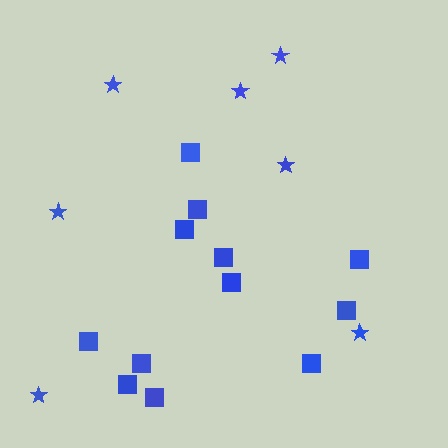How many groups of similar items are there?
There are 2 groups: one group of stars (7) and one group of squares (12).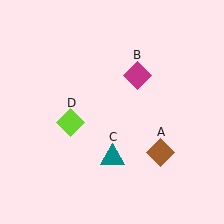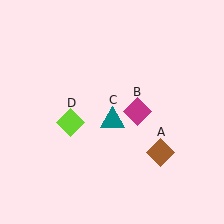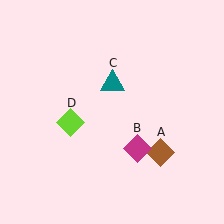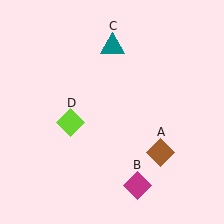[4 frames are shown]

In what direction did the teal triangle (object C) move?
The teal triangle (object C) moved up.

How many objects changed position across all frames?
2 objects changed position: magenta diamond (object B), teal triangle (object C).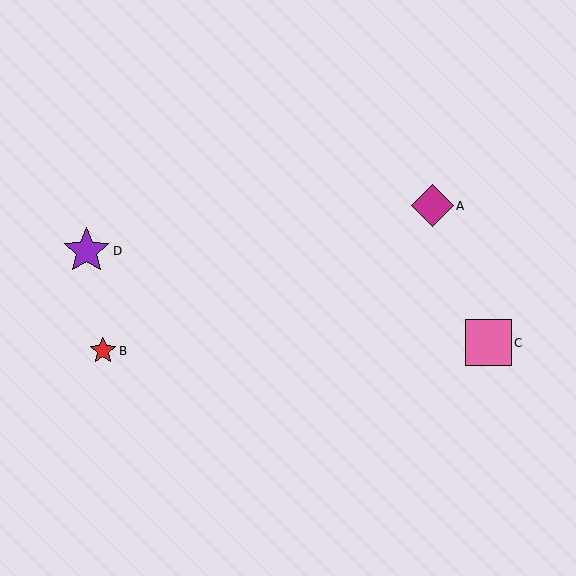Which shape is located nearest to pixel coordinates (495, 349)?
The pink square (labeled C) at (488, 343) is nearest to that location.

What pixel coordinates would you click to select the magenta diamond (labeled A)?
Click at (432, 206) to select the magenta diamond A.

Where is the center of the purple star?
The center of the purple star is at (87, 251).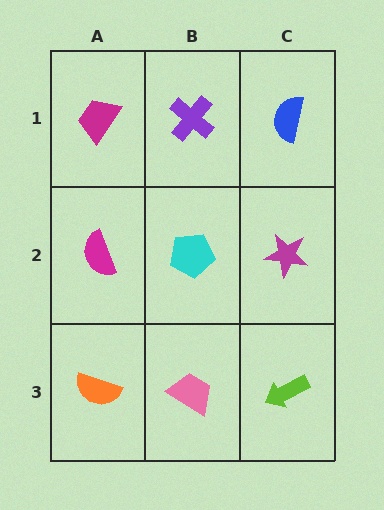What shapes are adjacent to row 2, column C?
A blue semicircle (row 1, column C), a lime arrow (row 3, column C), a cyan pentagon (row 2, column B).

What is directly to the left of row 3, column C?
A pink trapezoid.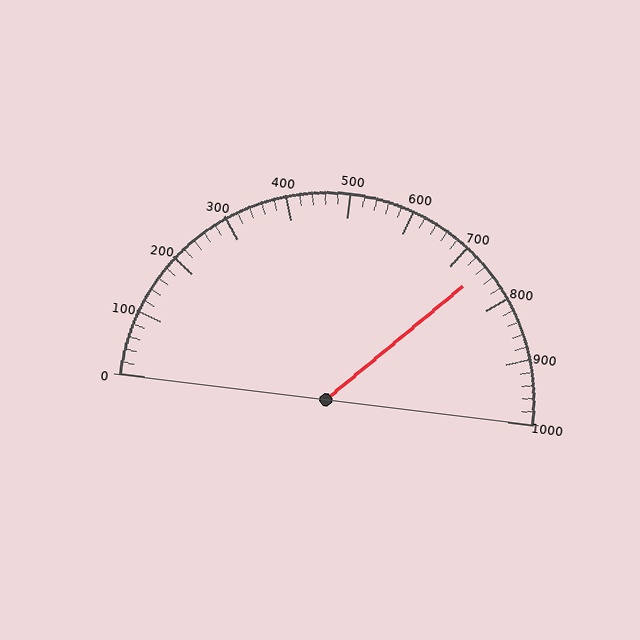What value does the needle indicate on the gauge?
The needle indicates approximately 740.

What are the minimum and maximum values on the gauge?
The gauge ranges from 0 to 1000.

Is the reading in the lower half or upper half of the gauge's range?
The reading is in the upper half of the range (0 to 1000).